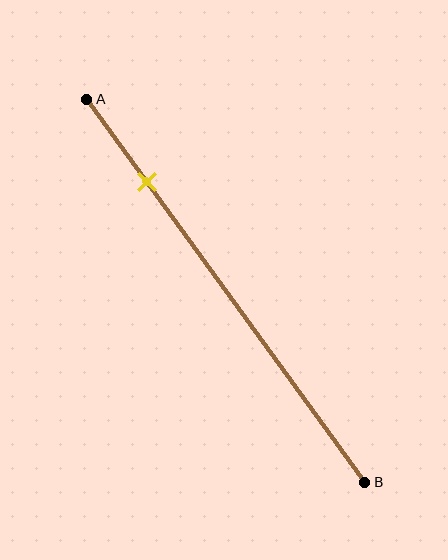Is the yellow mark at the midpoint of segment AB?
No, the mark is at about 20% from A, not at the 50% midpoint.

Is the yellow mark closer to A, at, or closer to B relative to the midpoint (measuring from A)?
The yellow mark is closer to point A than the midpoint of segment AB.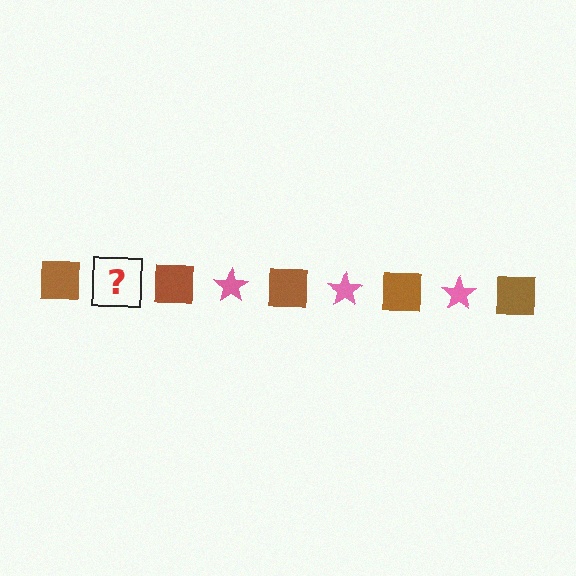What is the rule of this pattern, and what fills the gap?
The rule is that the pattern alternates between brown square and pink star. The gap should be filled with a pink star.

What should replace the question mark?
The question mark should be replaced with a pink star.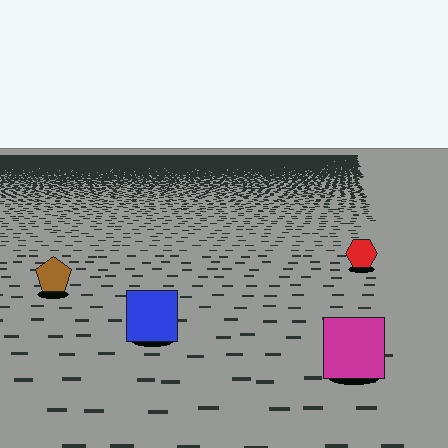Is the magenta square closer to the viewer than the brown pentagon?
Yes. The magenta square is closer — you can tell from the texture gradient: the ground texture is coarser near it.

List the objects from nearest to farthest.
From nearest to farthest: the magenta square, the blue square, the brown pentagon, the red hexagon.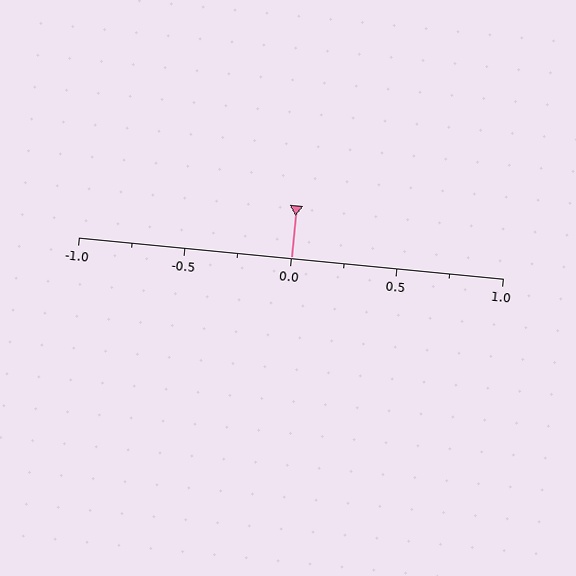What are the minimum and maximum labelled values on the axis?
The axis runs from -1.0 to 1.0.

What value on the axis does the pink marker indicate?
The marker indicates approximately 0.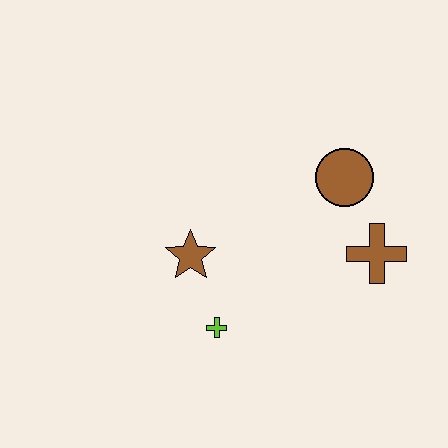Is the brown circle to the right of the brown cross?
No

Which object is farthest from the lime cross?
The brown circle is farthest from the lime cross.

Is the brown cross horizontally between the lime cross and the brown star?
No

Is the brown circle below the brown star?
No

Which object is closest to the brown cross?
The brown circle is closest to the brown cross.